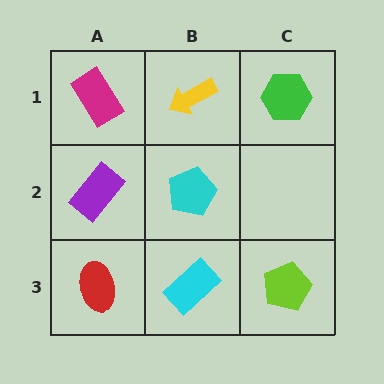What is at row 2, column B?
A cyan pentagon.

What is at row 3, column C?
A lime pentagon.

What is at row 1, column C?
A green hexagon.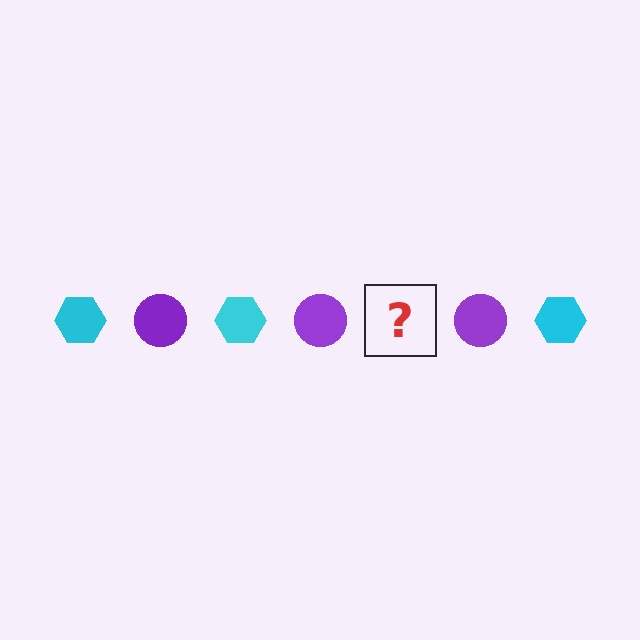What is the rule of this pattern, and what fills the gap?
The rule is that the pattern alternates between cyan hexagon and purple circle. The gap should be filled with a cyan hexagon.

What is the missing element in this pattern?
The missing element is a cyan hexagon.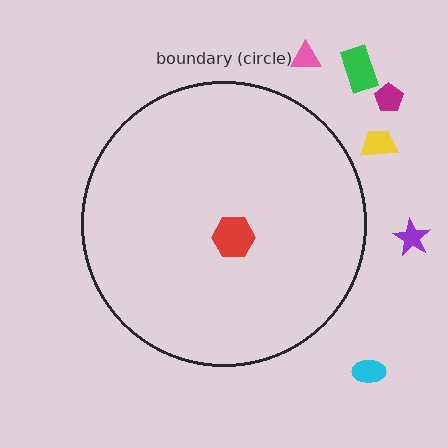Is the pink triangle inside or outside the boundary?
Outside.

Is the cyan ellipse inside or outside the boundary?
Outside.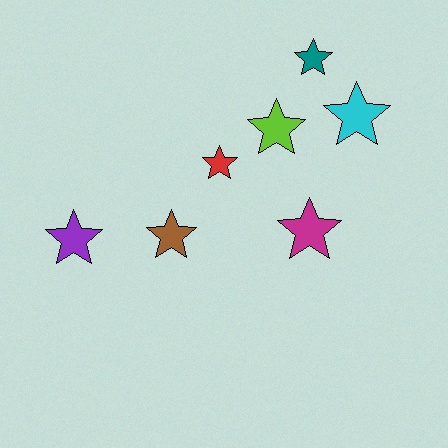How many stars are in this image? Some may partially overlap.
There are 7 stars.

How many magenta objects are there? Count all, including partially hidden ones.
There is 1 magenta object.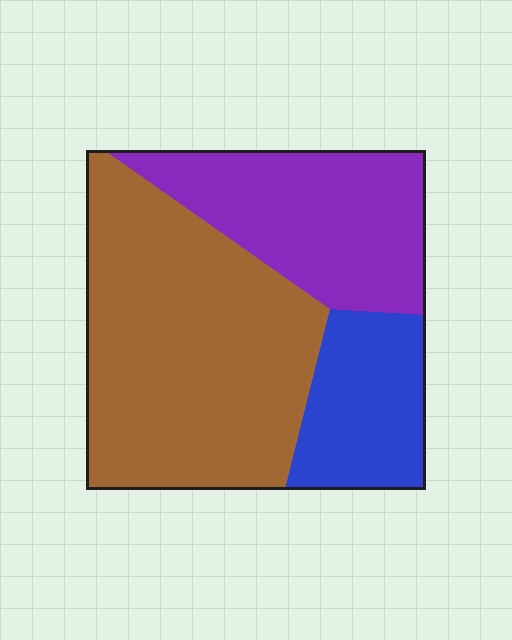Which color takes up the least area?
Blue, at roughly 20%.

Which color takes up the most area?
Brown, at roughly 55%.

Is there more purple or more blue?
Purple.